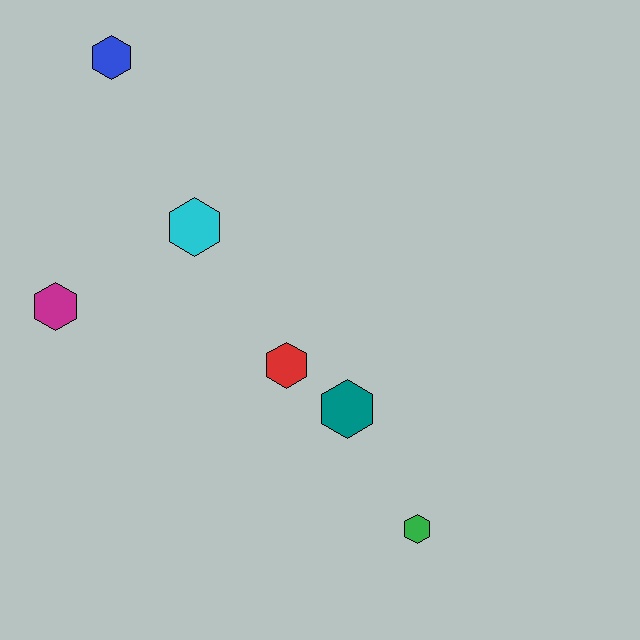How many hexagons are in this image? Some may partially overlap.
There are 6 hexagons.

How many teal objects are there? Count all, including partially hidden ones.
There is 1 teal object.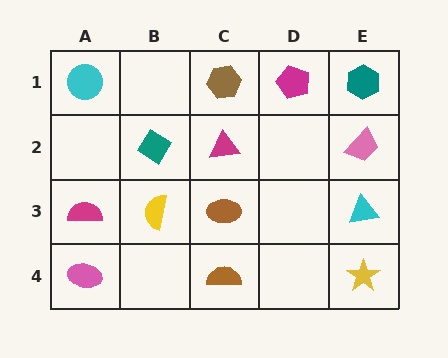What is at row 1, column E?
A teal hexagon.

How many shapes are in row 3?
4 shapes.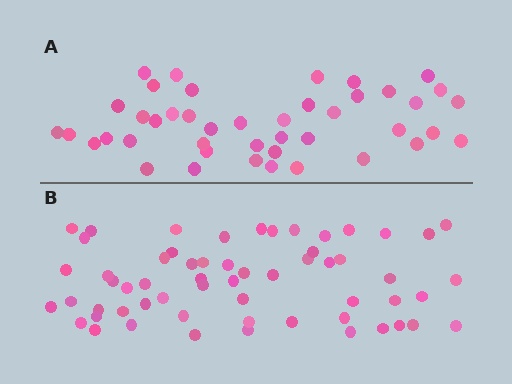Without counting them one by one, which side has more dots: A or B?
Region B (the bottom region) has more dots.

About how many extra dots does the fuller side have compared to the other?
Region B has approximately 15 more dots than region A.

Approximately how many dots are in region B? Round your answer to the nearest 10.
About 60 dots. (The exact count is 59, which rounds to 60.)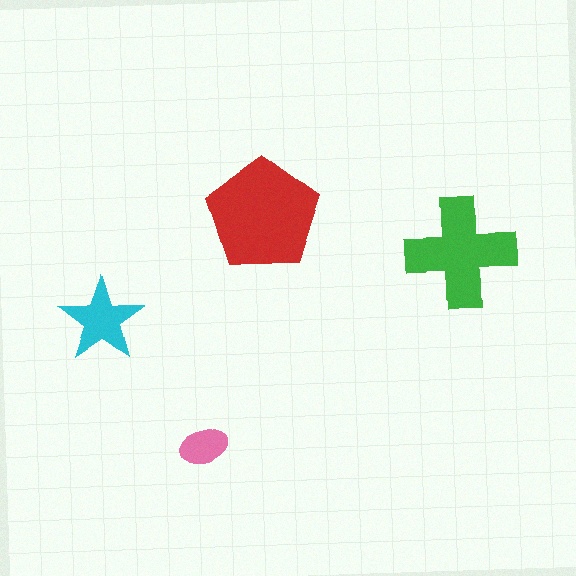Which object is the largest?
The red pentagon.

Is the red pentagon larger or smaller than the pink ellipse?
Larger.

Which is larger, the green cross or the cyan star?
The green cross.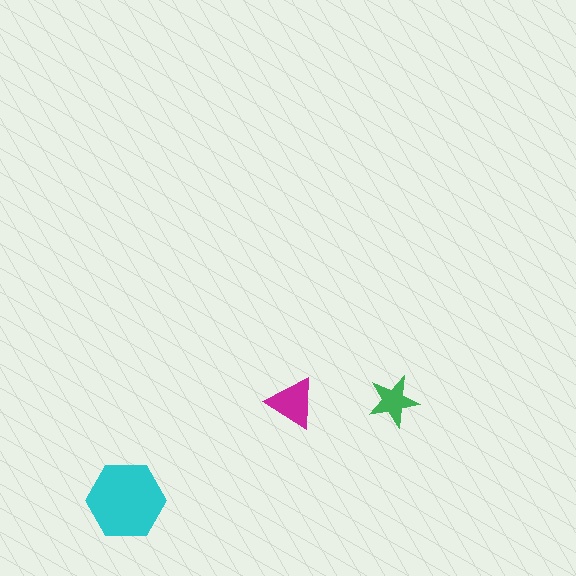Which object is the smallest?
The green star.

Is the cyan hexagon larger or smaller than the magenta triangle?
Larger.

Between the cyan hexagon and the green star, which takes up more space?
The cyan hexagon.